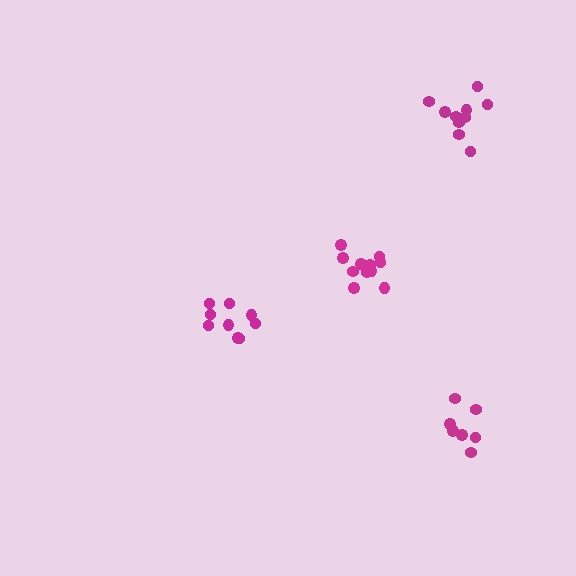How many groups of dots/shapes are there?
There are 4 groups.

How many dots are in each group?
Group 1: 11 dots, Group 2: 7 dots, Group 3: 9 dots, Group 4: 10 dots (37 total).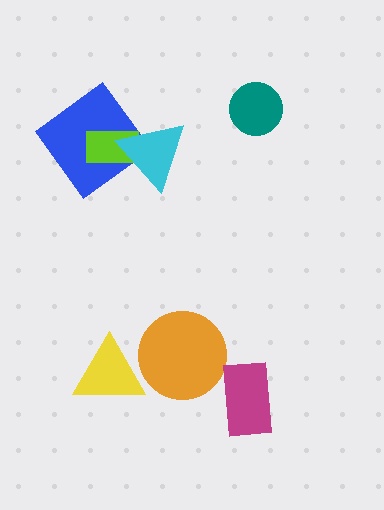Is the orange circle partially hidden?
Yes, it is partially covered by another shape.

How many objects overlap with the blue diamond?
2 objects overlap with the blue diamond.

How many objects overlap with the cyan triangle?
2 objects overlap with the cyan triangle.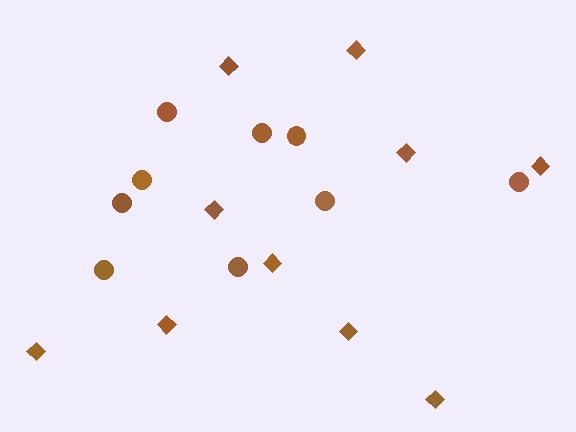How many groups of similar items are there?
There are 2 groups: one group of circles (9) and one group of diamonds (10).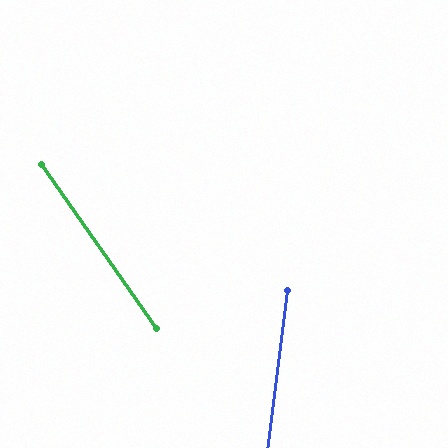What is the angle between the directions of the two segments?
Approximately 42 degrees.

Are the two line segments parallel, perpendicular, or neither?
Neither parallel nor perpendicular — they differ by about 42°.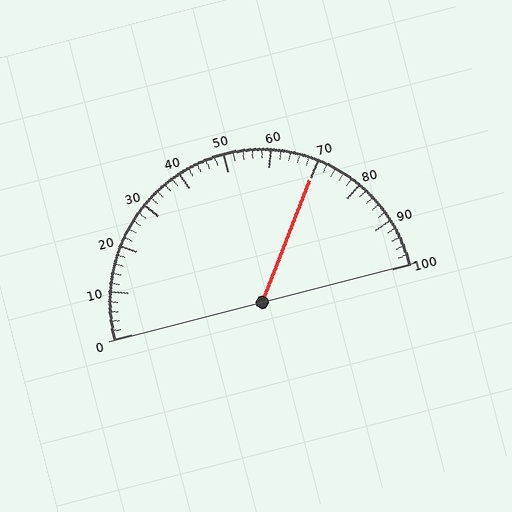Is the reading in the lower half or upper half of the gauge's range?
The reading is in the upper half of the range (0 to 100).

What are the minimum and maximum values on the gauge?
The gauge ranges from 0 to 100.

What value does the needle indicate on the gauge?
The needle indicates approximately 70.